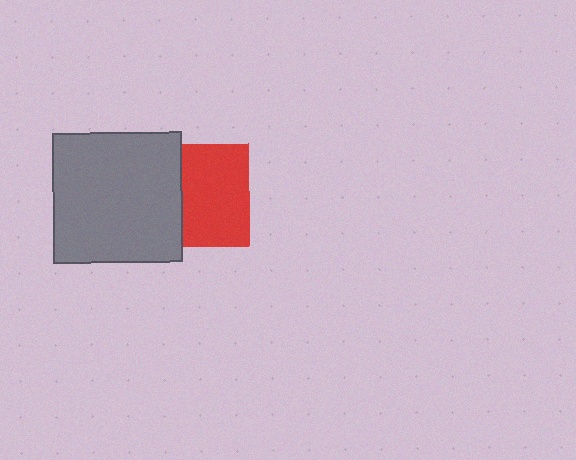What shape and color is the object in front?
The object in front is a gray square.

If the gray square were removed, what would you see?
You would see the complete red square.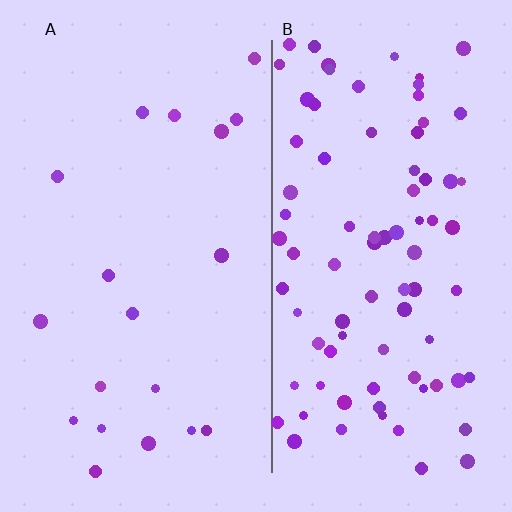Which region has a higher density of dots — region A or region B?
B (the right).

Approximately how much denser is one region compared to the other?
Approximately 4.5× — region B over region A.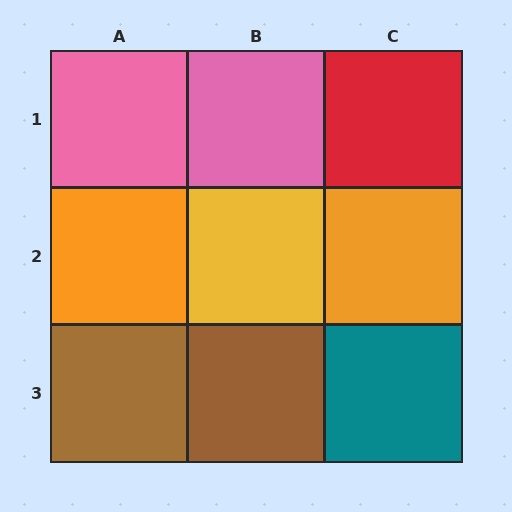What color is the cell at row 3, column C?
Teal.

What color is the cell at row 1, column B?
Pink.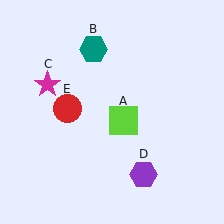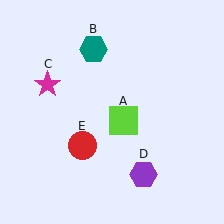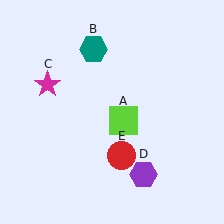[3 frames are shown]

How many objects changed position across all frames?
1 object changed position: red circle (object E).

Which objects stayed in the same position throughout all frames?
Lime square (object A) and teal hexagon (object B) and magenta star (object C) and purple hexagon (object D) remained stationary.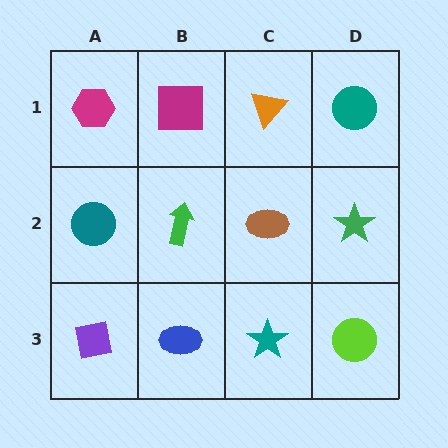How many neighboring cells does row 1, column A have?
2.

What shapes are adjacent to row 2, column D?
A teal circle (row 1, column D), a lime circle (row 3, column D), a brown ellipse (row 2, column C).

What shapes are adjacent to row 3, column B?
A green arrow (row 2, column B), a purple square (row 3, column A), a teal star (row 3, column C).